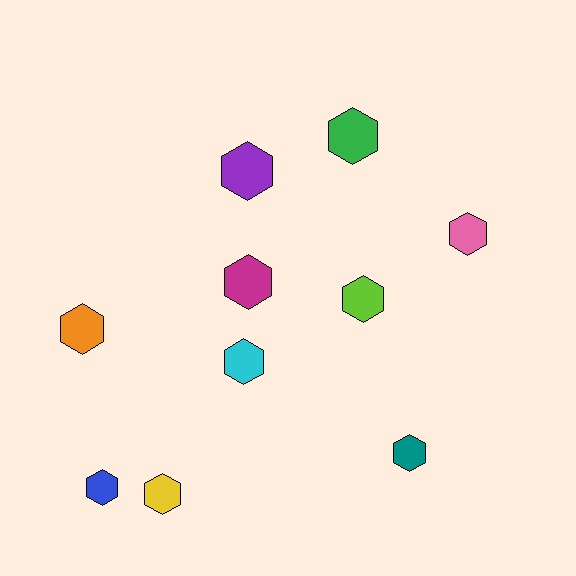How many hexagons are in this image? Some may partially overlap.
There are 10 hexagons.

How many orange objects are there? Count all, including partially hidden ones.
There is 1 orange object.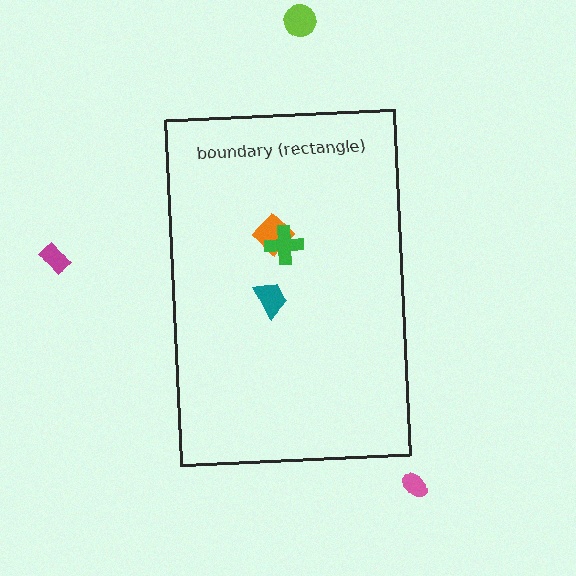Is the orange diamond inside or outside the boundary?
Inside.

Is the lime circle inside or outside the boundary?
Outside.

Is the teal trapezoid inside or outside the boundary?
Inside.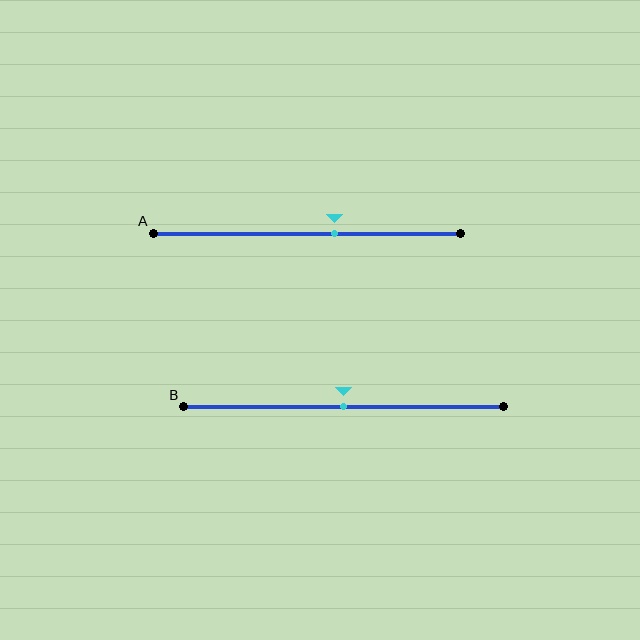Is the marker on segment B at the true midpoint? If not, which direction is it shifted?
Yes, the marker on segment B is at the true midpoint.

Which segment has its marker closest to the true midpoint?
Segment B has its marker closest to the true midpoint.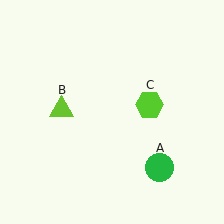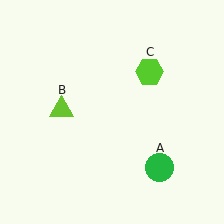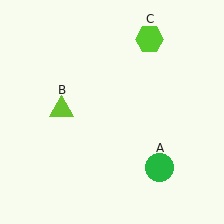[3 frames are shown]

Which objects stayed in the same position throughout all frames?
Green circle (object A) and lime triangle (object B) remained stationary.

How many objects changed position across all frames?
1 object changed position: lime hexagon (object C).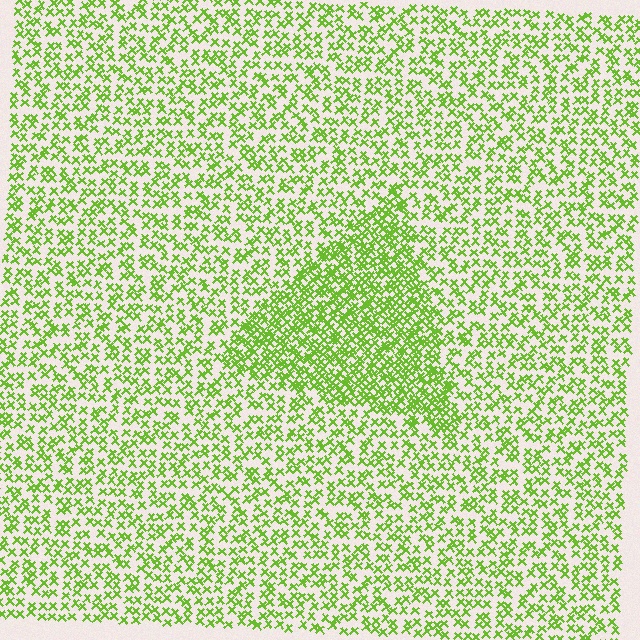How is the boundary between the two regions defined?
The boundary is defined by a change in element density (approximately 1.9x ratio). All elements are the same color, size, and shape.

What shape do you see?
I see a triangle.